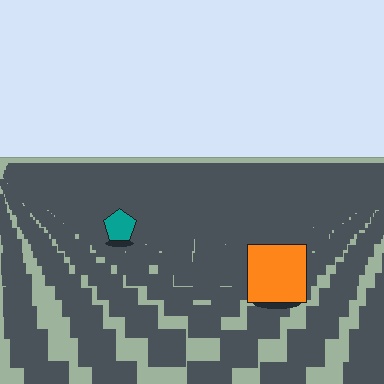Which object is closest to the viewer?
The orange square is closest. The texture marks near it are larger and more spread out.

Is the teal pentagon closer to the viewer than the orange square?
No. The orange square is closer — you can tell from the texture gradient: the ground texture is coarser near it.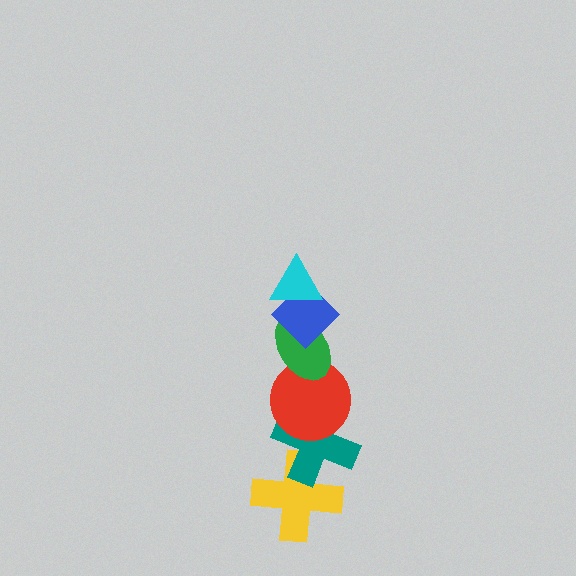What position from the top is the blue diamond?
The blue diamond is 2nd from the top.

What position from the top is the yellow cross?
The yellow cross is 6th from the top.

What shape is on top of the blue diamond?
The cyan triangle is on top of the blue diamond.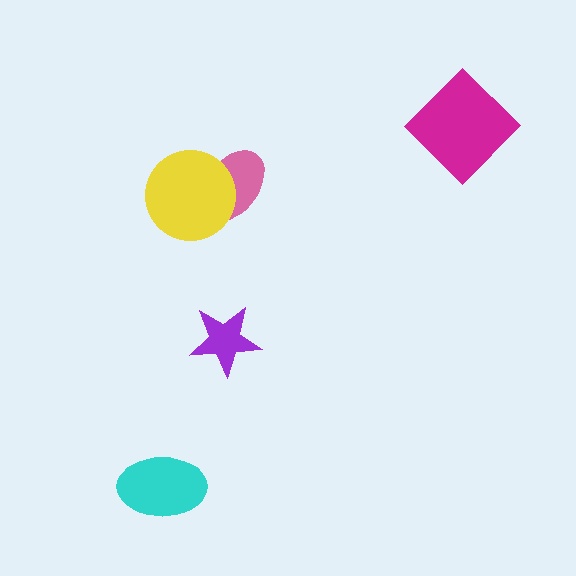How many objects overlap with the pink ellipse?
1 object overlaps with the pink ellipse.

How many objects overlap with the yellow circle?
1 object overlaps with the yellow circle.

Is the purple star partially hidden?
No, no other shape covers it.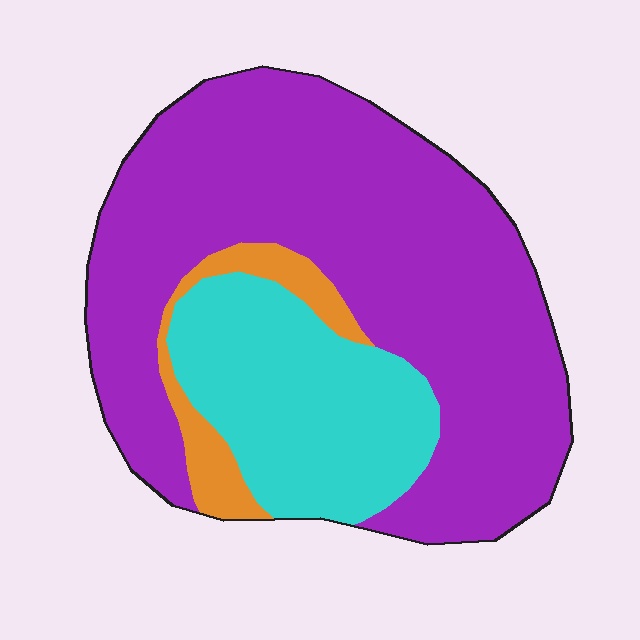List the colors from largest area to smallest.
From largest to smallest: purple, cyan, orange.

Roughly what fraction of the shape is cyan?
Cyan covers around 25% of the shape.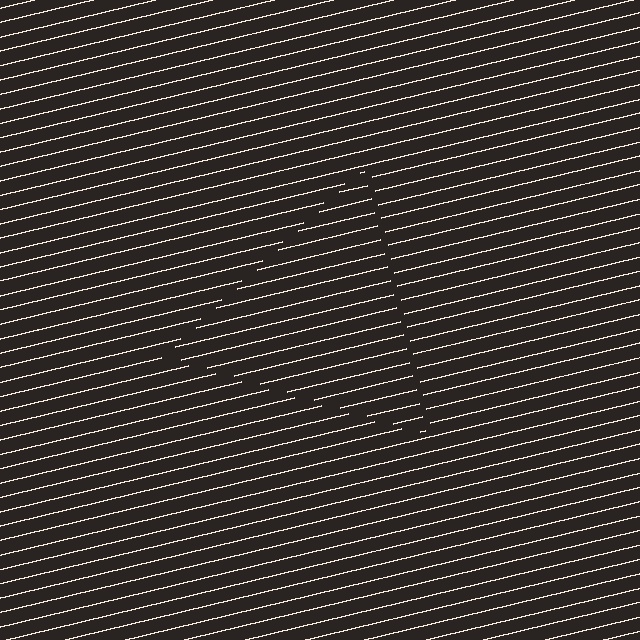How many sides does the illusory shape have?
3 sides — the line-ends trace a triangle.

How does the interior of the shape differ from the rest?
The interior of the shape contains the same grating, shifted by half a period — the contour is defined by the phase discontinuity where line-ends from the inner and outer gratings abut.